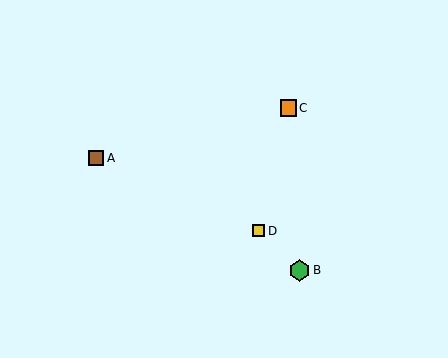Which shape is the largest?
The green hexagon (labeled B) is the largest.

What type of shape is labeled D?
Shape D is a yellow square.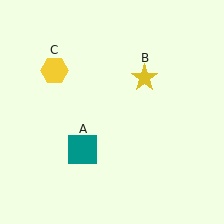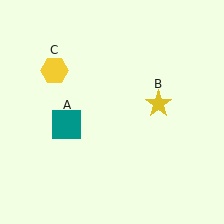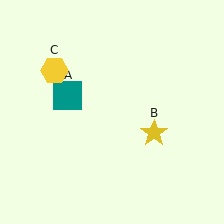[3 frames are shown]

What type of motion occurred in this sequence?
The teal square (object A), yellow star (object B) rotated clockwise around the center of the scene.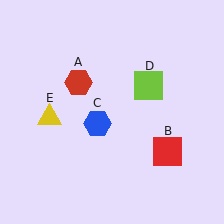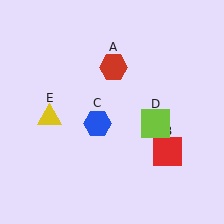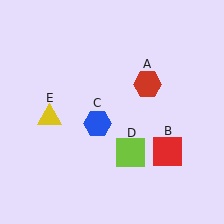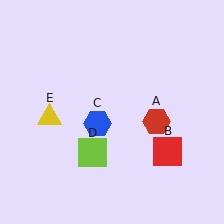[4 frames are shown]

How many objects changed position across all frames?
2 objects changed position: red hexagon (object A), lime square (object D).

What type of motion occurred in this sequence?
The red hexagon (object A), lime square (object D) rotated clockwise around the center of the scene.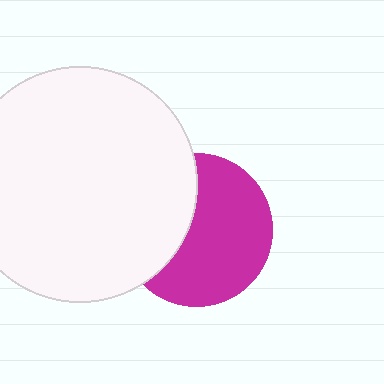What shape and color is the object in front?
The object in front is a white circle.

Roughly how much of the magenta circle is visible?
About half of it is visible (roughly 62%).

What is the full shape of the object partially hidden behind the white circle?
The partially hidden object is a magenta circle.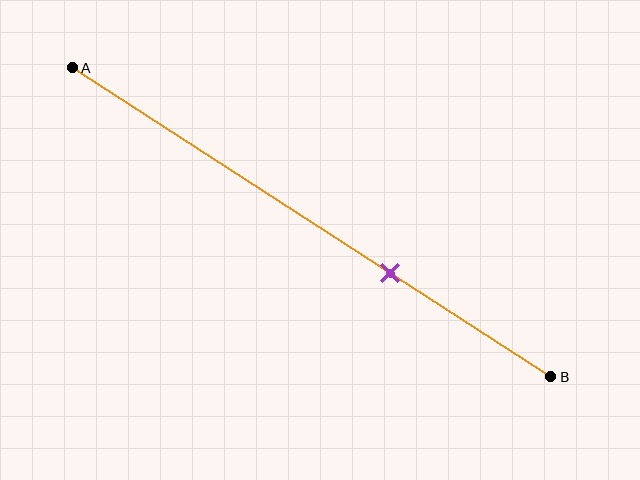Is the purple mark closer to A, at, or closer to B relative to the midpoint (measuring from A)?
The purple mark is closer to point B than the midpoint of segment AB.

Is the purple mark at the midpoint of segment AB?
No, the mark is at about 65% from A, not at the 50% midpoint.